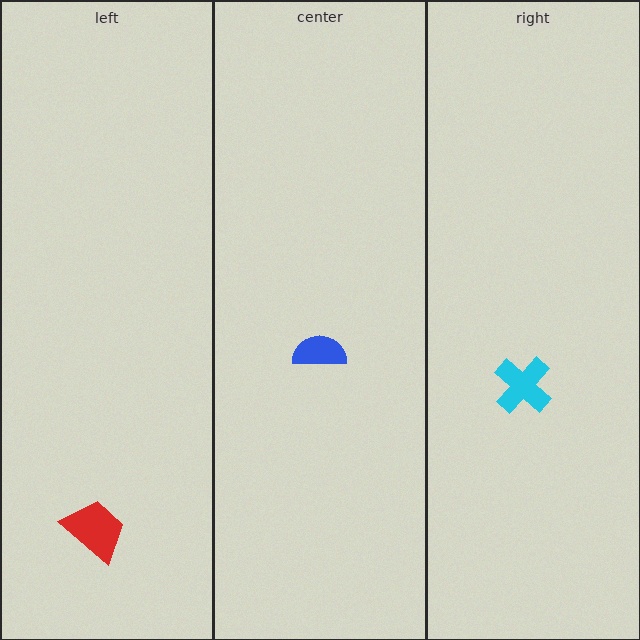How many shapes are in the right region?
1.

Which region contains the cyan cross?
The right region.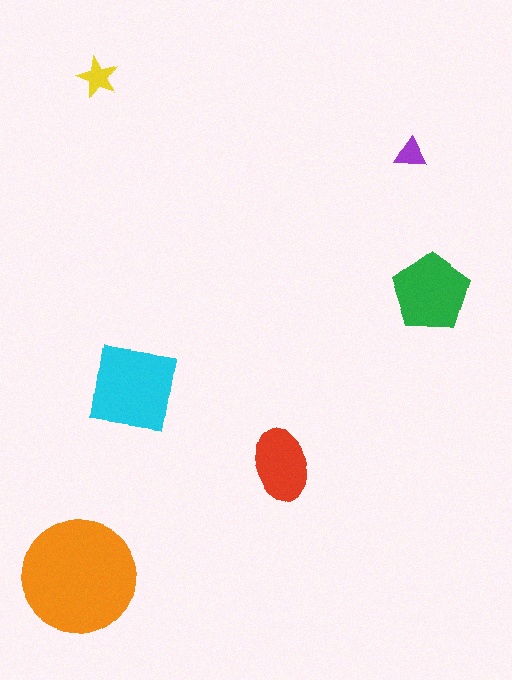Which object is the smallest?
The purple triangle.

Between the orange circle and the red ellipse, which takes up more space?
The orange circle.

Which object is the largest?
The orange circle.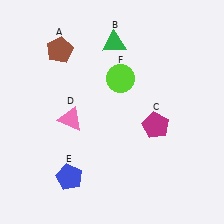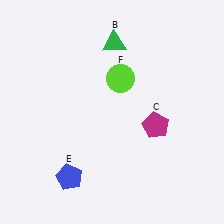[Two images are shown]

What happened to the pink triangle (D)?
The pink triangle (D) was removed in Image 2. It was in the bottom-left area of Image 1.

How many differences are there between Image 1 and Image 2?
There are 2 differences between the two images.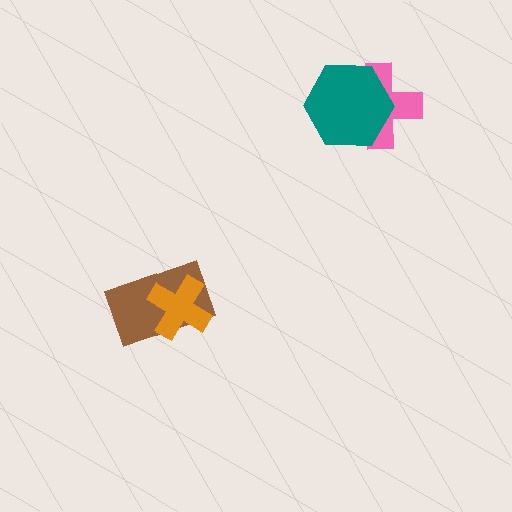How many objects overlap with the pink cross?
1 object overlaps with the pink cross.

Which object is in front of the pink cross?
The teal hexagon is in front of the pink cross.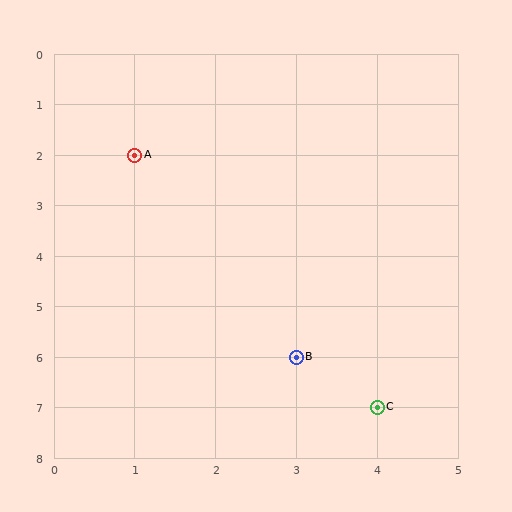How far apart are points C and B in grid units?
Points C and B are 1 column and 1 row apart (about 1.4 grid units diagonally).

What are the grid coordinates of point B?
Point B is at grid coordinates (3, 6).